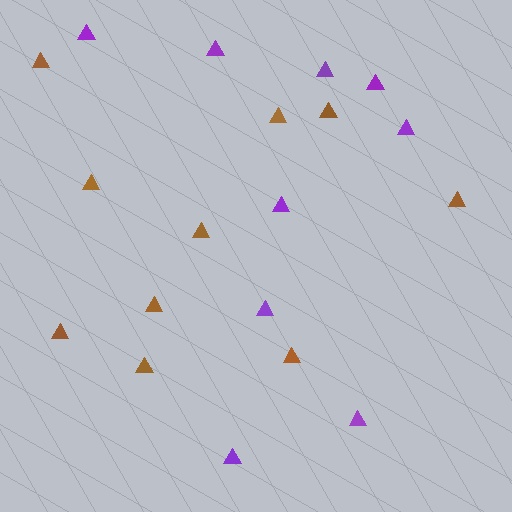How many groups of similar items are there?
There are 2 groups: one group of purple triangles (9) and one group of brown triangles (10).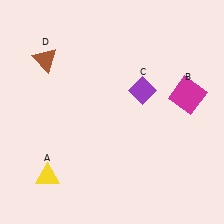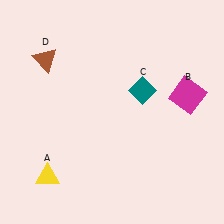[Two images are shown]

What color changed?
The diamond (C) changed from purple in Image 1 to teal in Image 2.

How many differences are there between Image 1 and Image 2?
There is 1 difference between the two images.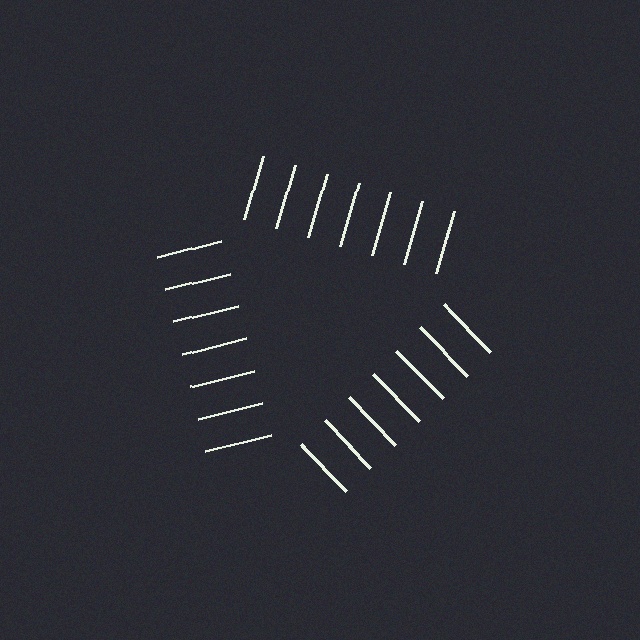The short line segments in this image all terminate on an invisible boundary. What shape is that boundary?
An illusory triangle — the line segments terminate on its edges but no continuous stroke is drawn.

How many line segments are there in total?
21 — 7 along each of the 3 edges.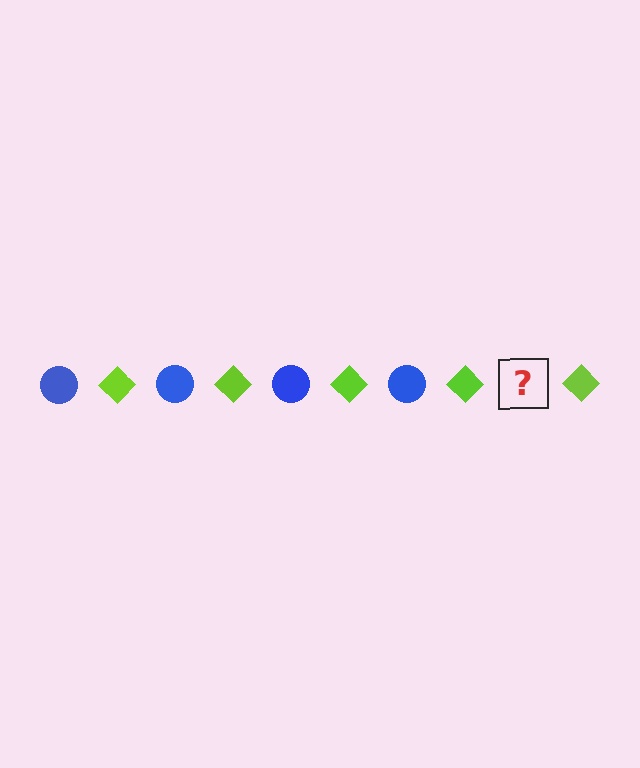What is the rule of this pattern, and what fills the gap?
The rule is that the pattern alternates between blue circle and lime diamond. The gap should be filled with a blue circle.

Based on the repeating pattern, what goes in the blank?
The blank should be a blue circle.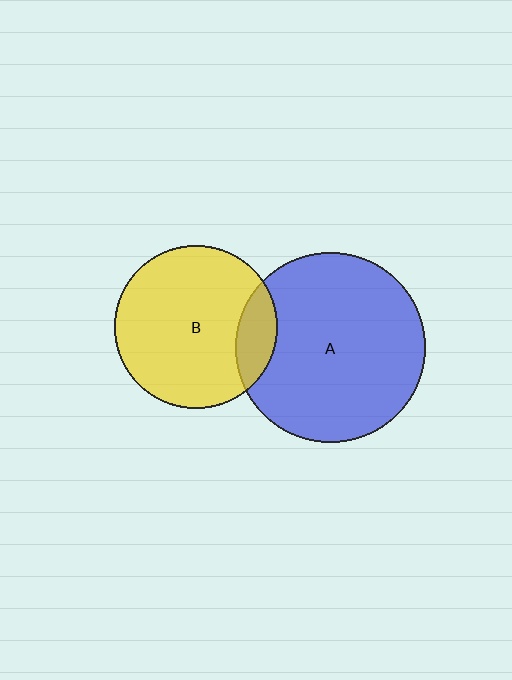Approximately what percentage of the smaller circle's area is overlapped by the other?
Approximately 15%.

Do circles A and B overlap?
Yes.